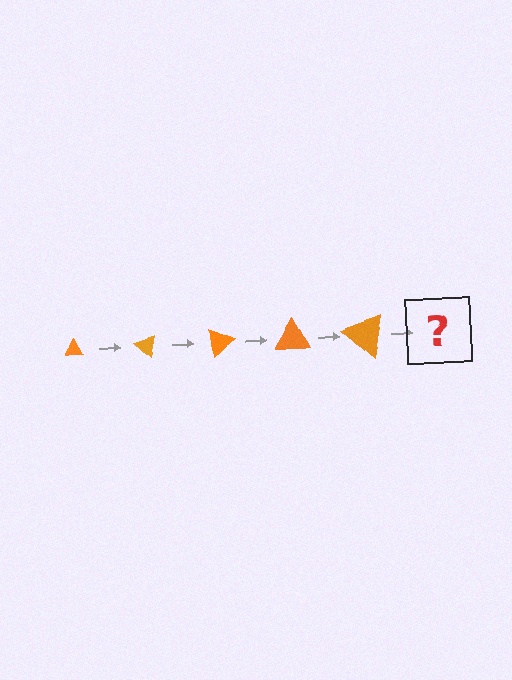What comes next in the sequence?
The next element should be a triangle, larger than the previous one and rotated 200 degrees from the start.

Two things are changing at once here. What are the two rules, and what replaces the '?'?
The two rules are that the triangle grows larger each step and it rotates 40 degrees each step. The '?' should be a triangle, larger than the previous one and rotated 200 degrees from the start.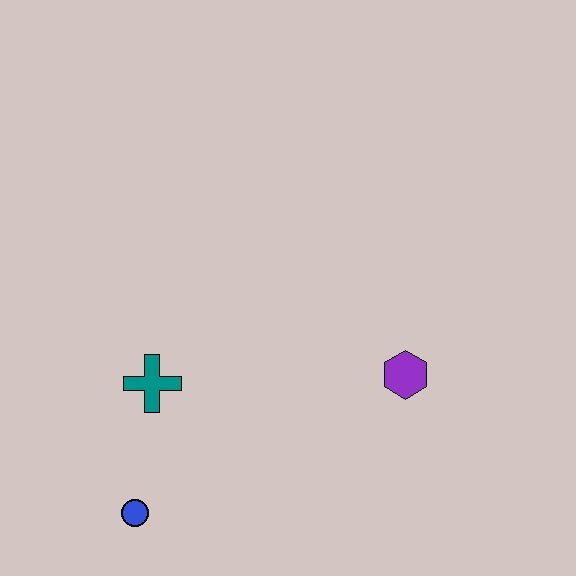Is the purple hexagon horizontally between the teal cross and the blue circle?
No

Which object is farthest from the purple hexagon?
The blue circle is farthest from the purple hexagon.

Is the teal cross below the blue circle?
No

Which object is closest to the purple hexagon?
The teal cross is closest to the purple hexagon.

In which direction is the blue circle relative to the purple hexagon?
The blue circle is to the left of the purple hexagon.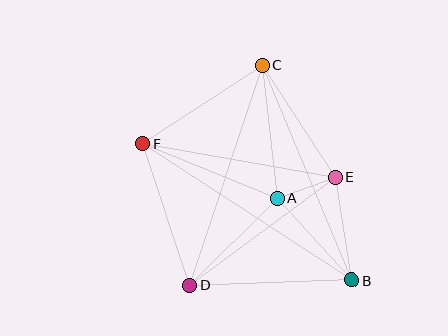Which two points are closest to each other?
Points A and E are closest to each other.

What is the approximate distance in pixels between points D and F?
The distance between D and F is approximately 149 pixels.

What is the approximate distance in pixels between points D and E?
The distance between D and E is approximately 181 pixels.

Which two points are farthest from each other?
Points B and F are farthest from each other.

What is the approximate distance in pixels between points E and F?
The distance between E and F is approximately 195 pixels.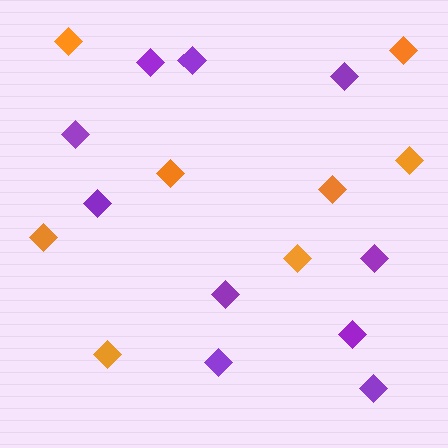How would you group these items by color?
There are 2 groups: one group of orange diamonds (8) and one group of purple diamonds (10).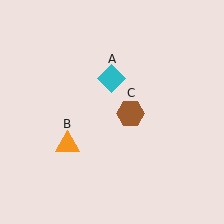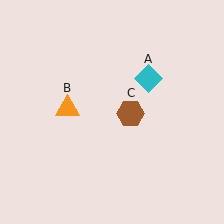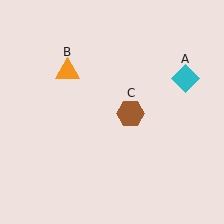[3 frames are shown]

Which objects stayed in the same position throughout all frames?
Brown hexagon (object C) remained stationary.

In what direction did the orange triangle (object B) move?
The orange triangle (object B) moved up.